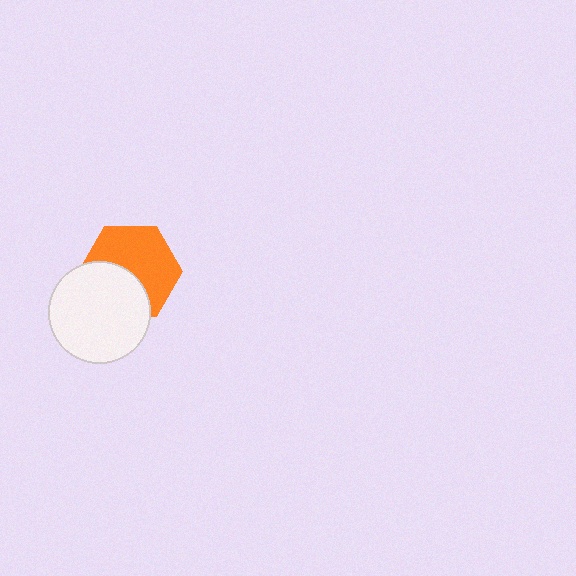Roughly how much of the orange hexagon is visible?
About half of it is visible (roughly 60%).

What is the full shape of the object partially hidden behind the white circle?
The partially hidden object is an orange hexagon.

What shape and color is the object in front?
The object in front is a white circle.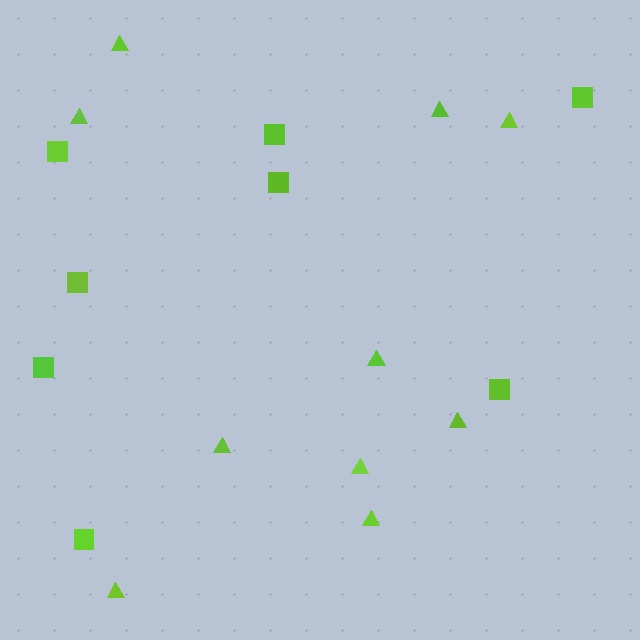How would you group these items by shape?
There are 2 groups: one group of squares (8) and one group of triangles (10).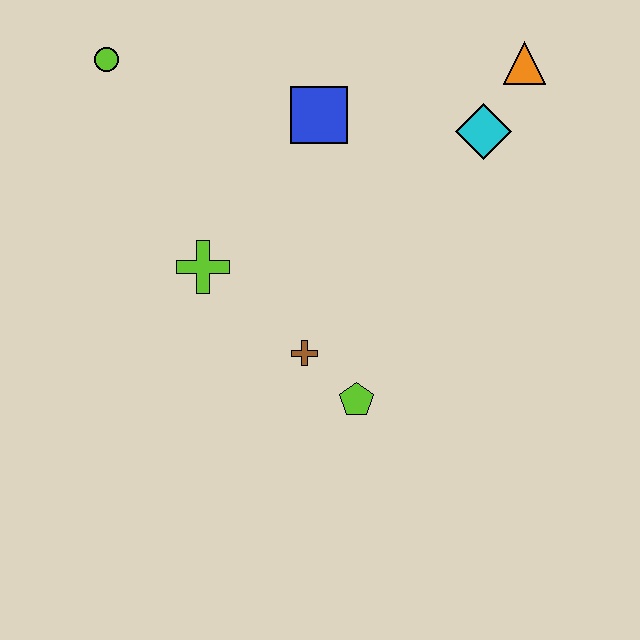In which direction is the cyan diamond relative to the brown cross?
The cyan diamond is above the brown cross.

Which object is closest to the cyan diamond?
The orange triangle is closest to the cyan diamond.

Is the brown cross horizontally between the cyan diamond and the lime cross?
Yes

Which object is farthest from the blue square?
The lime pentagon is farthest from the blue square.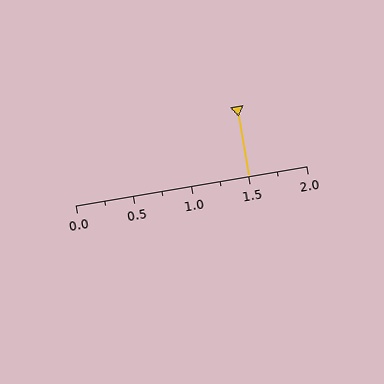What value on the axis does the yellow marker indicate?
The marker indicates approximately 1.5.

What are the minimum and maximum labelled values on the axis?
The axis runs from 0.0 to 2.0.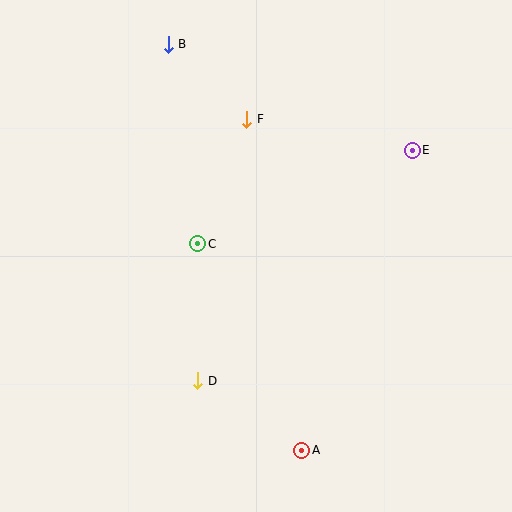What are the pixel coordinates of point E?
Point E is at (412, 150).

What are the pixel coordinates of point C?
Point C is at (198, 244).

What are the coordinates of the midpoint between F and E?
The midpoint between F and E is at (329, 135).